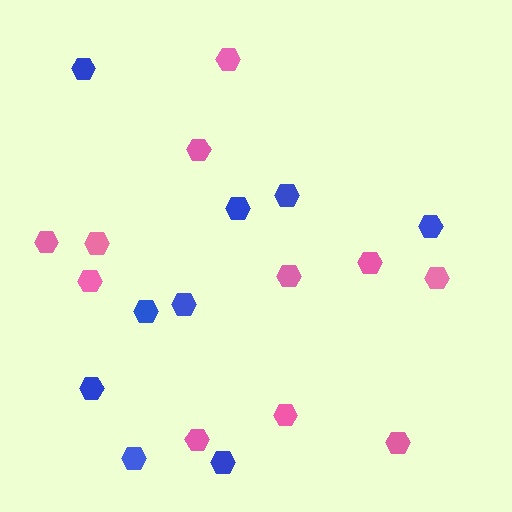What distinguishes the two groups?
There are 2 groups: one group of blue hexagons (9) and one group of pink hexagons (11).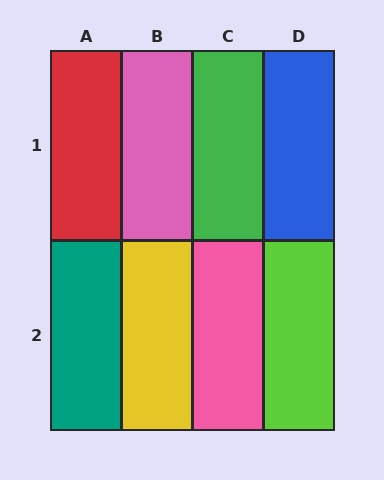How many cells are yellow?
1 cell is yellow.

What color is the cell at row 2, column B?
Yellow.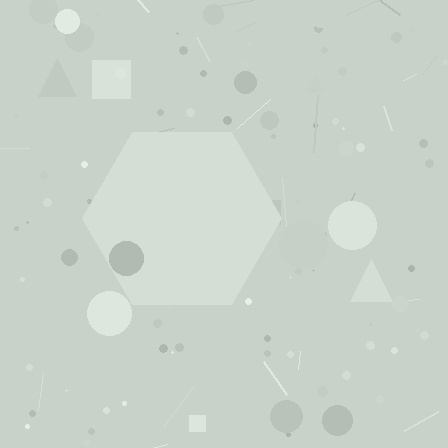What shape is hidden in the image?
A hexagon is hidden in the image.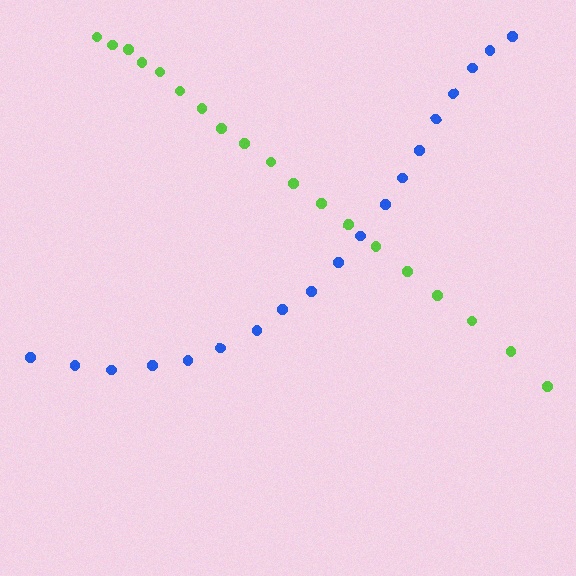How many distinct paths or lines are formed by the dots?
There are 2 distinct paths.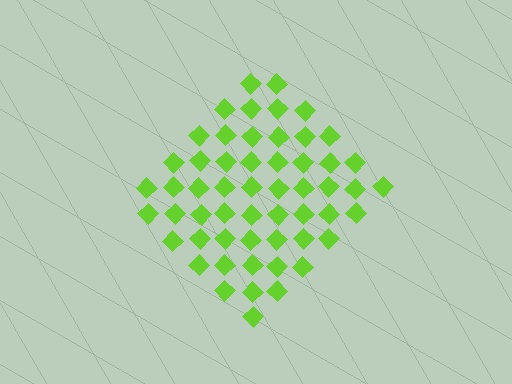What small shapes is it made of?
It is made of small diamonds.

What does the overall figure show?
The overall figure shows a diamond.